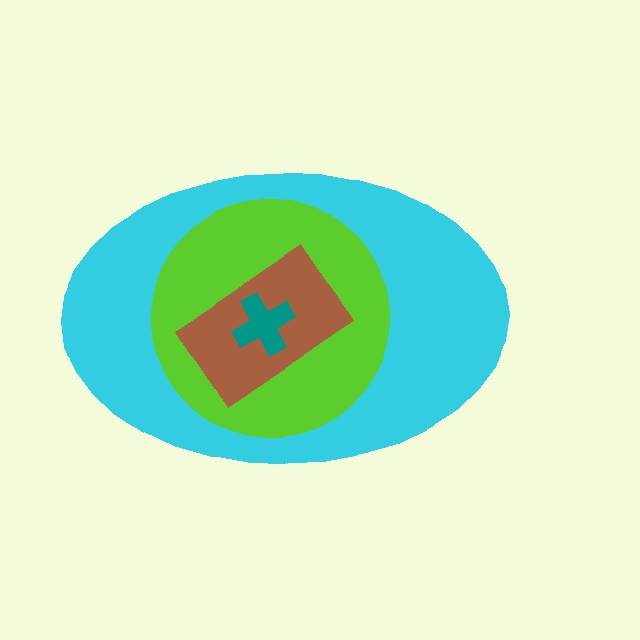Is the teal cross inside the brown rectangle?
Yes.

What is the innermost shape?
The teal cross.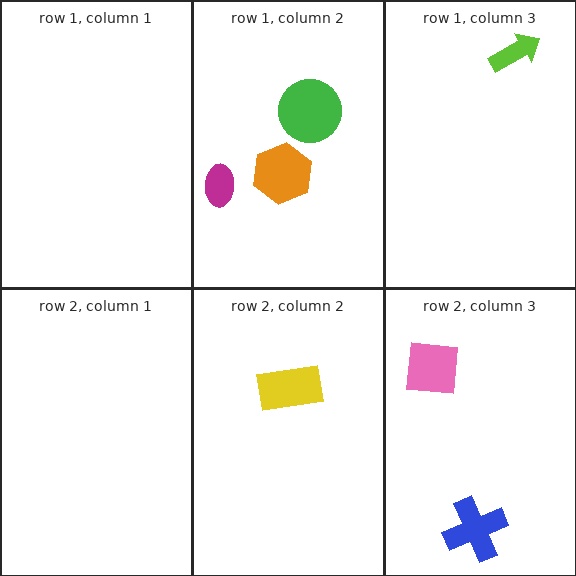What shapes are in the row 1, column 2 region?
The orange hexagon, the magenta ellipse, the green circle.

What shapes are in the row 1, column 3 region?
The lime arrow.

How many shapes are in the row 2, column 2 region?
1.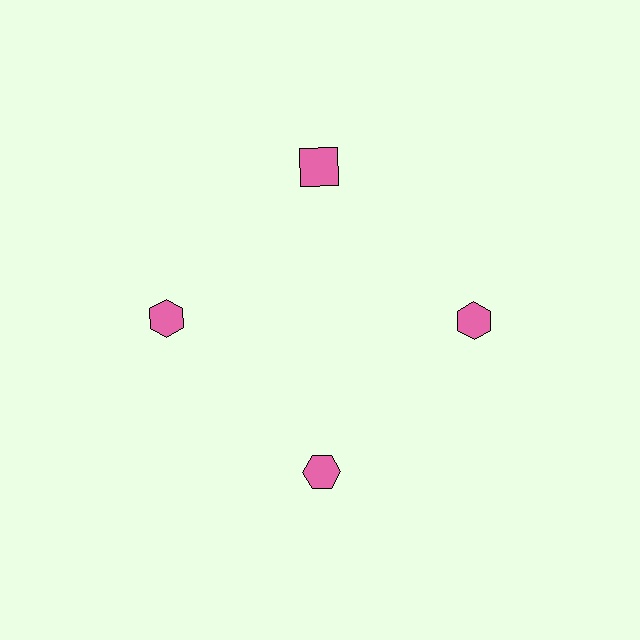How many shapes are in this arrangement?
There are 4 shapes arranged in a ring pattern.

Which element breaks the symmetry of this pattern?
The pink square at roughly the 12 o'clock position breaks the symmetry. All other shapes are pink hexagons.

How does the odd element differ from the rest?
It has a different shape: square instead of hexagon.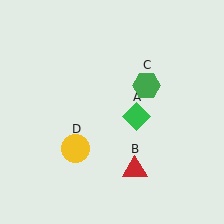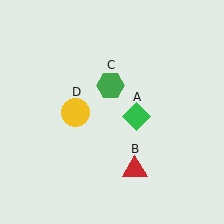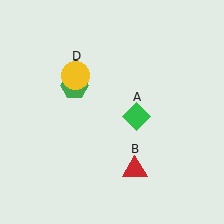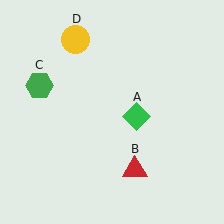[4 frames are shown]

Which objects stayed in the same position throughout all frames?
Green diamond (object A) and red triangle (object B) remained stationary.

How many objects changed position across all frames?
2 objects changed position: green hexagon (object C), yellow circle (object D).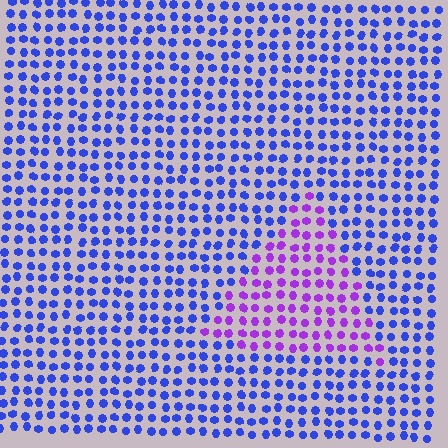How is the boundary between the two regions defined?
The boundary is defined purely by a slight shift in hue (about 48 degrees). Spacing, size, and orientation are identical on both sides.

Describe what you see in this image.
The image is filled with small blue elements in a uniform arrangement. A triangle-shaped region is visible where the elements are tinted to a slightly different hue, forming a subtle color boundary.